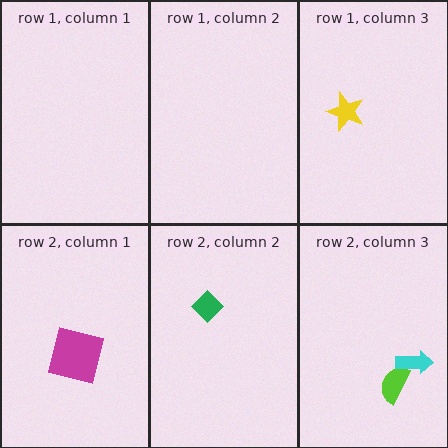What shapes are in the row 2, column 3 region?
The lime semicircle, the cyan arrow.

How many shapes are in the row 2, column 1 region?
1.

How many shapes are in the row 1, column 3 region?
1.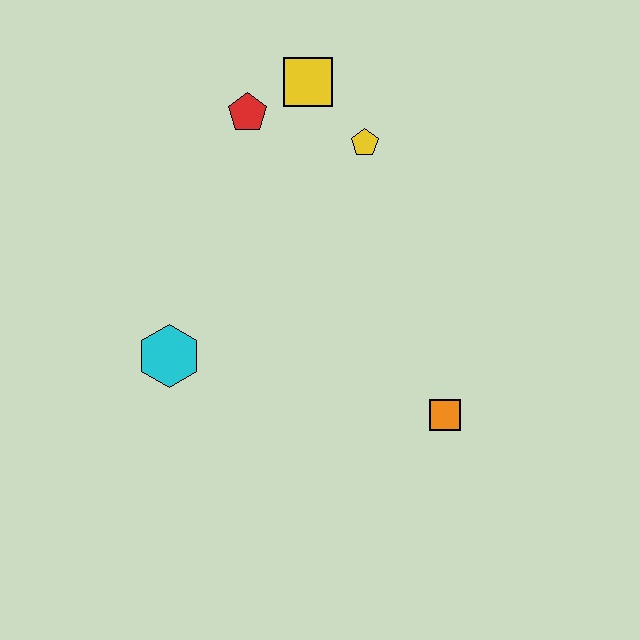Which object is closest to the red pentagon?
The yellow square is closest to the red pentagon.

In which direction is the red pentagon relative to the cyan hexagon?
The red pentagon is above the cyan hexagon.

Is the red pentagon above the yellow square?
No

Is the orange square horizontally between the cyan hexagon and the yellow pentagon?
No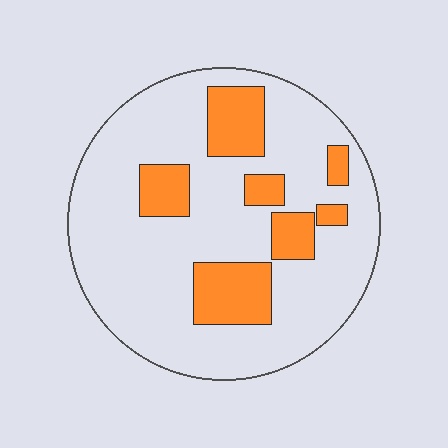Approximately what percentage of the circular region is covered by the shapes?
Approximately 20%.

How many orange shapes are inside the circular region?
7.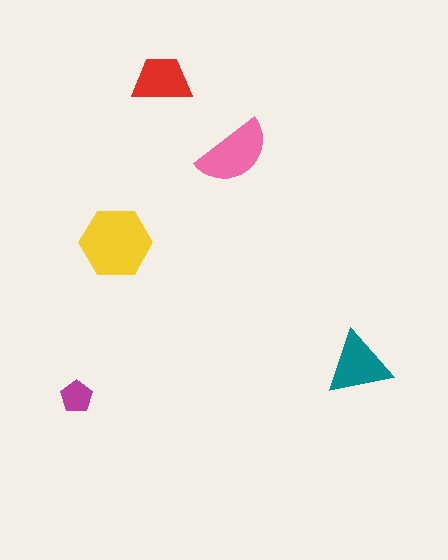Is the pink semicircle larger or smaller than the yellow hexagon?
Smaller.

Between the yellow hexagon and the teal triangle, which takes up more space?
The yellow hexagon.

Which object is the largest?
The yellow hexagon.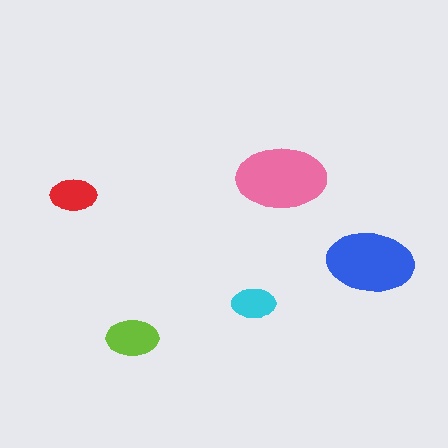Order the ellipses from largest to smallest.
the pink one, the blue one, the lime one, the red one, the cyan one.